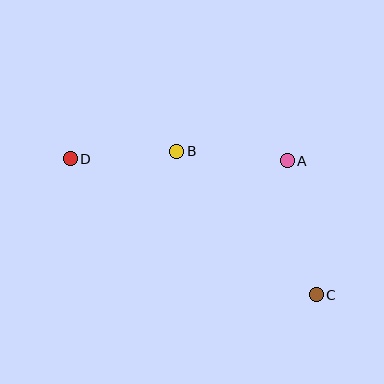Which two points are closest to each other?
Points B and D are closest to each other.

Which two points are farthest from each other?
Points C and D are farthest from each other.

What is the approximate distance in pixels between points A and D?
The distance between A and D is approximately 217 pixels.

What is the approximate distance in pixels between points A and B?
The distance between A and B is approximately 111 pixels.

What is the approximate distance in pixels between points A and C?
The distance between A and C is approximately 137 pixels.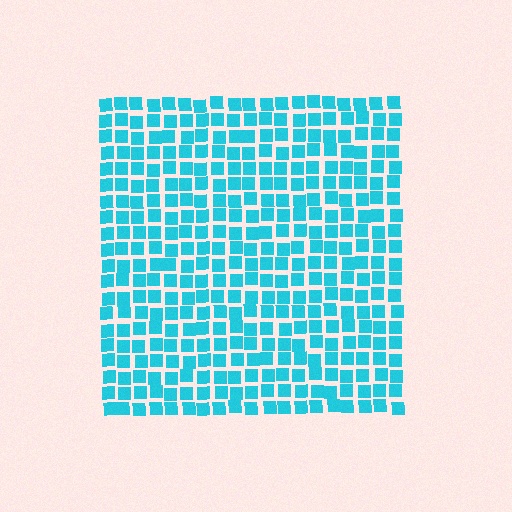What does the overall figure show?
The overall figure shows a square.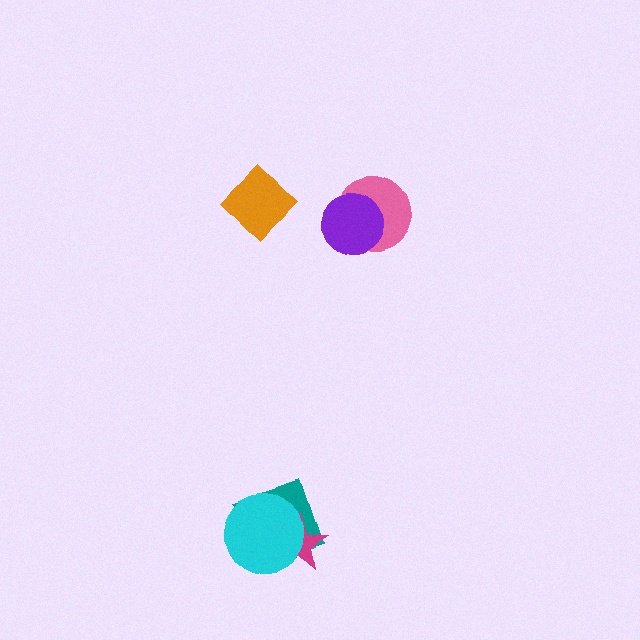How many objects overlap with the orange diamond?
0 objects overlap with the orange diamond.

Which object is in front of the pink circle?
The purple circle is in front of the pink circle.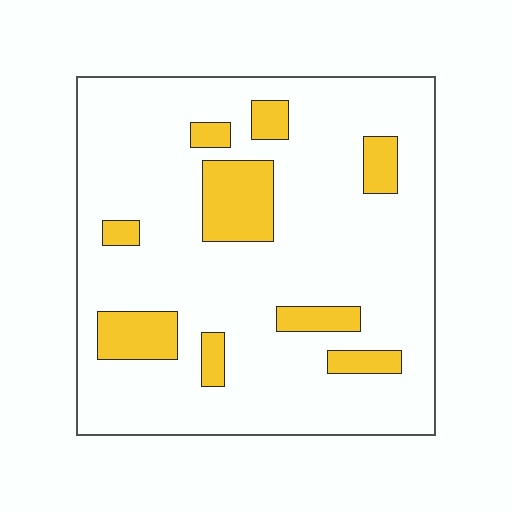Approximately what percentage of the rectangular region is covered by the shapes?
Approximately 15%.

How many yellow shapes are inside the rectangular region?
9.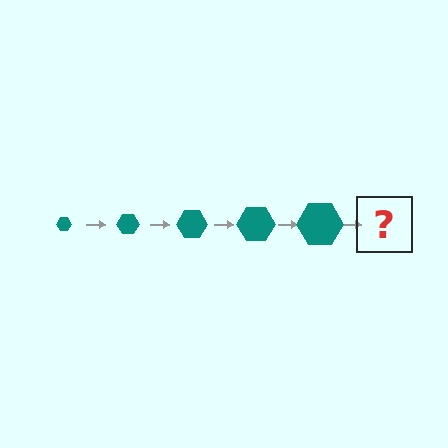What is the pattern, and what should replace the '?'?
The pattern is that the hexagon gets progressively larger each step. The '?' should be a teal hexagon, larger than the previous one.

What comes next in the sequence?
The next element should be a teal hexagon, larger than the previous one.